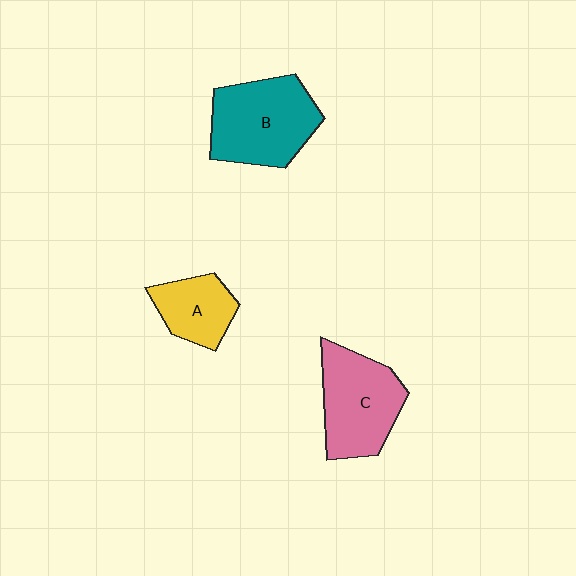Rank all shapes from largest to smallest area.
From largest to smallest: B (teal), C (pink), A (yellow).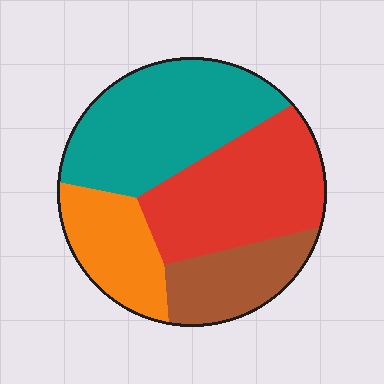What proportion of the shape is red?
Red takes up between a quarter and a half of the shape.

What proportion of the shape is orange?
Orange covers 17% of the shape.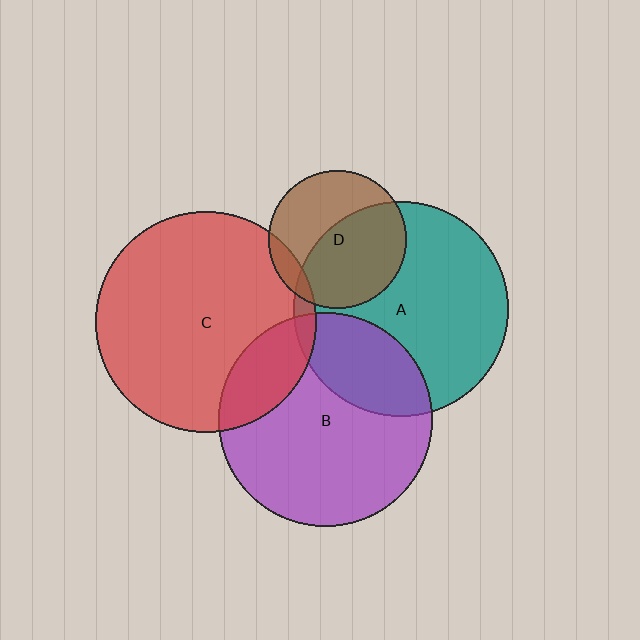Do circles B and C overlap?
Yes.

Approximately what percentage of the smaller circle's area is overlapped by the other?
Approximately 20%.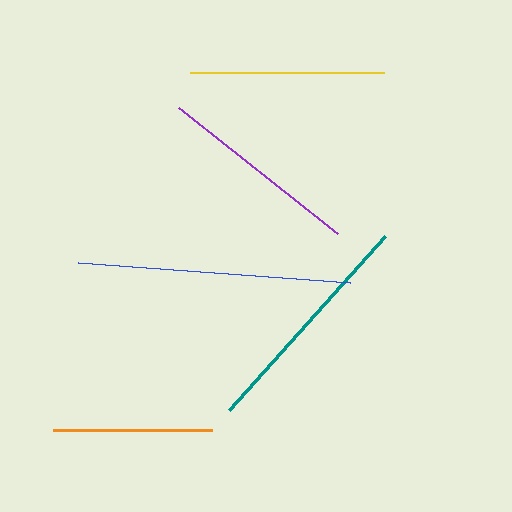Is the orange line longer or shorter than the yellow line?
The yellow line is longer than the orange line.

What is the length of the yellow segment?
The yellow segment is approximately 194 pixels long.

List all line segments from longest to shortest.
From longest to shortest: blue, teal, purple, yellow, orange.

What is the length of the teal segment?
The teal segment is approximately 234 pixels long.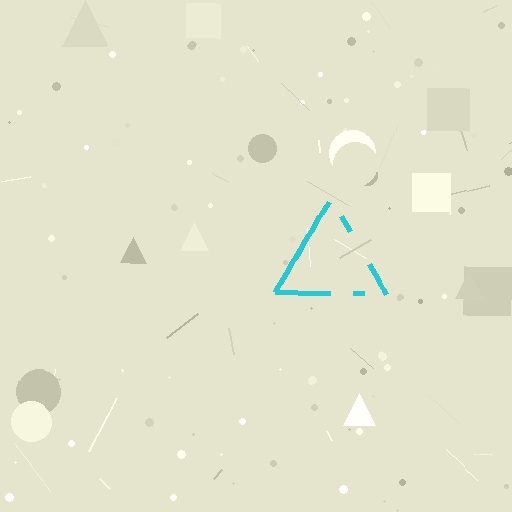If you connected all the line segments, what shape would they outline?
They would outline a triangle.